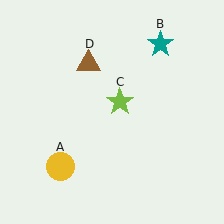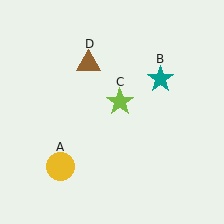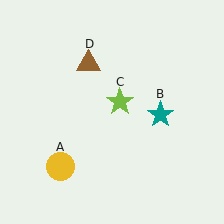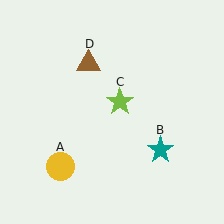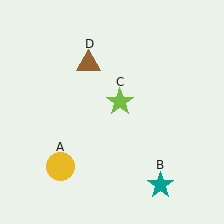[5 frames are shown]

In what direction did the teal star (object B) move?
The teal star (object B) moved down.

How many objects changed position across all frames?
1 object changed position: teal star (object B).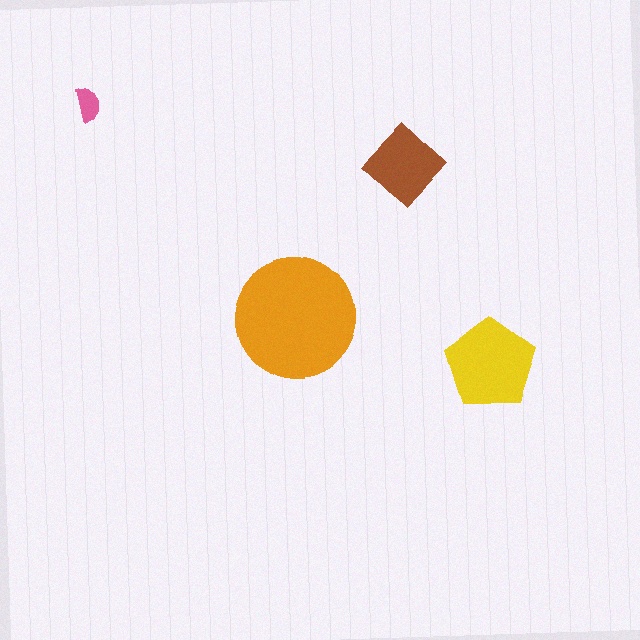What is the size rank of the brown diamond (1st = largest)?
3rd.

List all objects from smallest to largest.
The pink semicircle, the brown diamond, the yellow pentagon, the orange circle.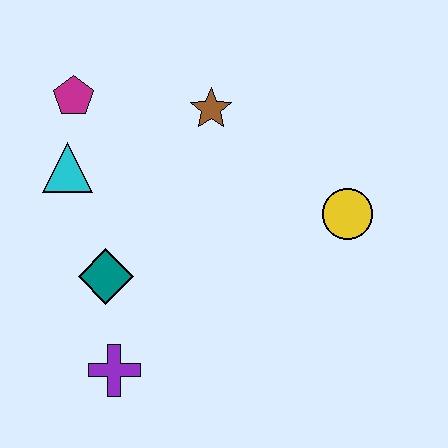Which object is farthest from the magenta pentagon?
The yellow circle is farthest from the magenta pentagon.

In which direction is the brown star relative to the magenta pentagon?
The brown star is to the right of the magenta pentagon.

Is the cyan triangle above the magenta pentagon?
No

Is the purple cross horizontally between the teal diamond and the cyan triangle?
No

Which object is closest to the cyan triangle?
The magenta pentagon is closest to the cyan triangle.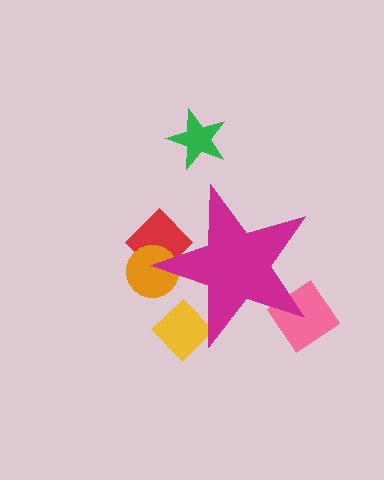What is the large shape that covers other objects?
A magenta star.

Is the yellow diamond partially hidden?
Yes, the yellow diamond is partially hidden behind the magenta star.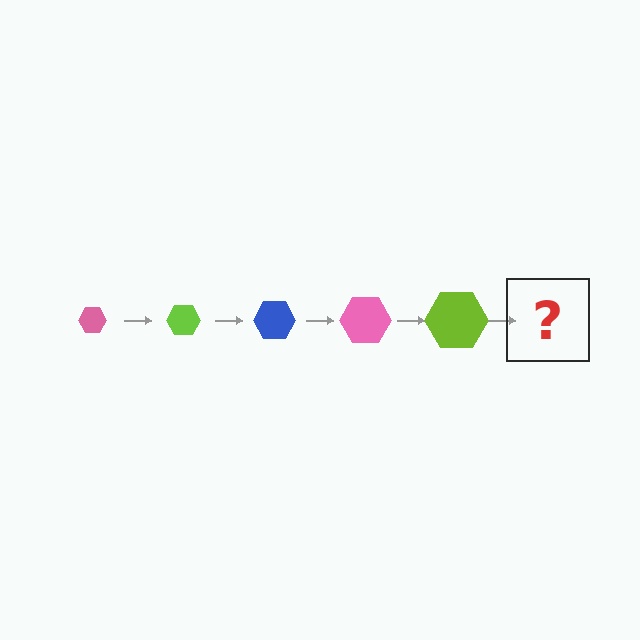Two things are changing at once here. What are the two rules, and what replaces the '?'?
The two rules are that the hexagon grows larger each step and the color cycles through pink, lime, and blue. The '?' should be a blue hexagon, larger than the previous one.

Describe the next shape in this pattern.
It should be a blue hexagon, larger than the previous one.